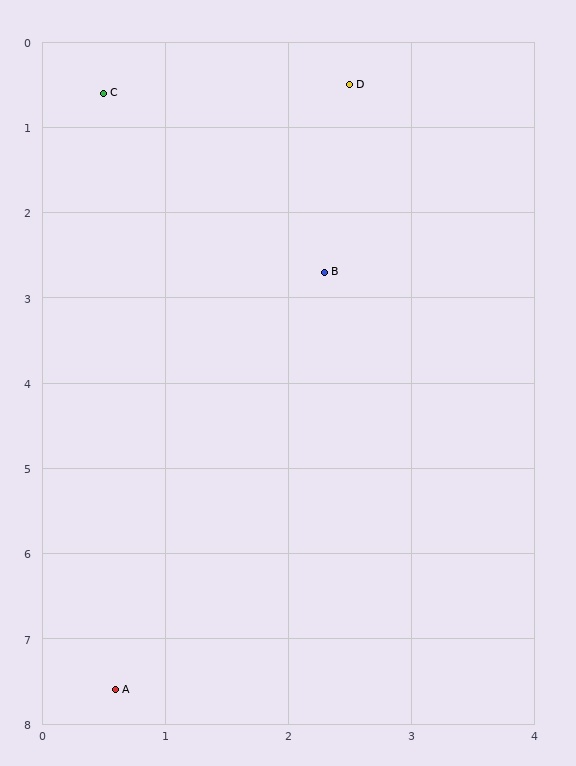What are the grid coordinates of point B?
Point B is at approximately (2.3, 2.7).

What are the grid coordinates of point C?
Point C is at approximately (0.5, 0.6).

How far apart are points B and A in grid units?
Points B and A are about 5.2 grid units apart.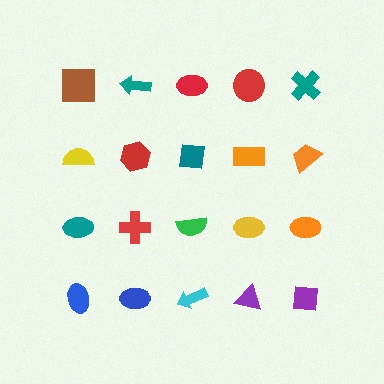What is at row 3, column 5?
An orange ellipse.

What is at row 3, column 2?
A red cross.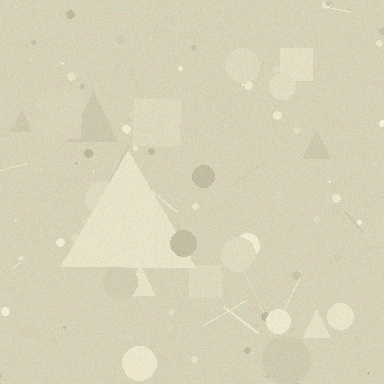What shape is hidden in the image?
A triangle is hidden in the image.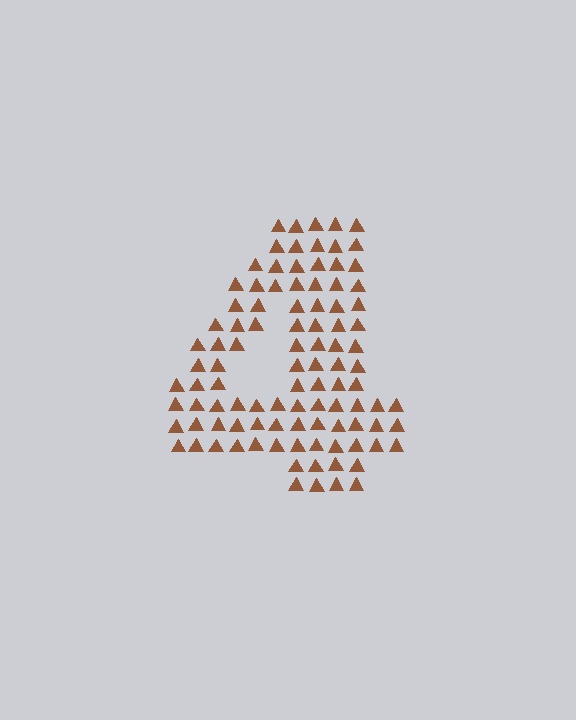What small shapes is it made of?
It is made of small triangles.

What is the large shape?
The large shape is the digit 4.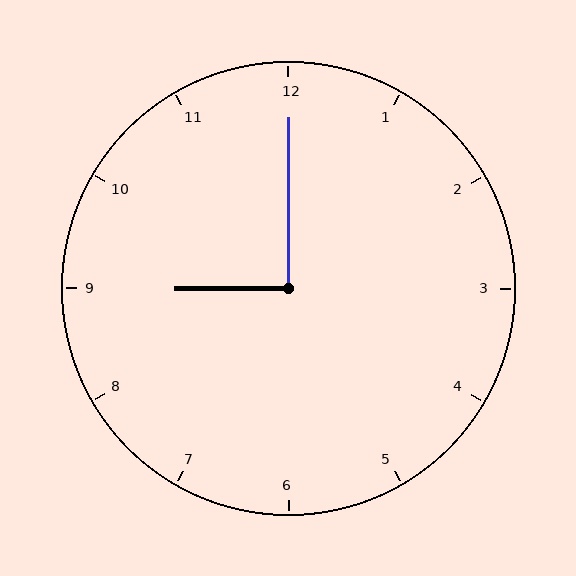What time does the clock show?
9:00.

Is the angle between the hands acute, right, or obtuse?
It is right.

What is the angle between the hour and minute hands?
Approximately 90 degrees.